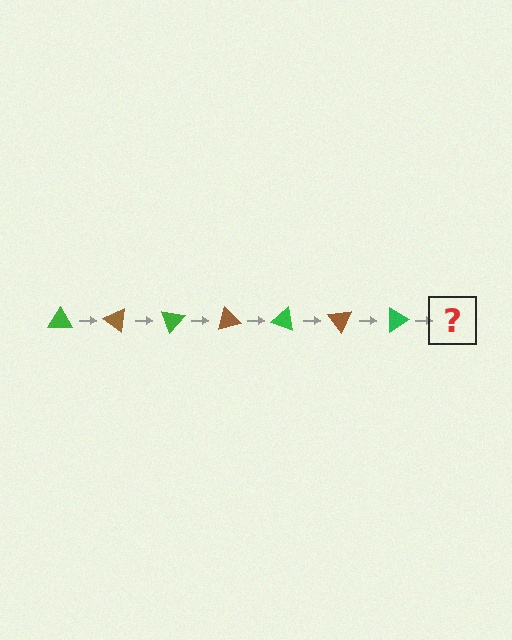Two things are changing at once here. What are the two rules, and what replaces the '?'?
The two rules are that it rotates 35 degrees each step and the color cycles through green and brown. The '?' should be a brown triangle, rotated 245 degrees from the start.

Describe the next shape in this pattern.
It should be a brown triangle, rotated 245 degrees from the start.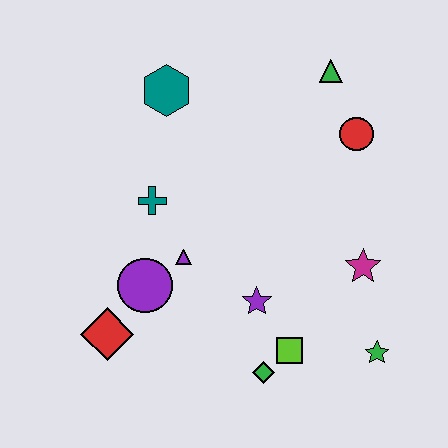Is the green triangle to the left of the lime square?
No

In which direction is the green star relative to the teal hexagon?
The green star is below the teal hexagon.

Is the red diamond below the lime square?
No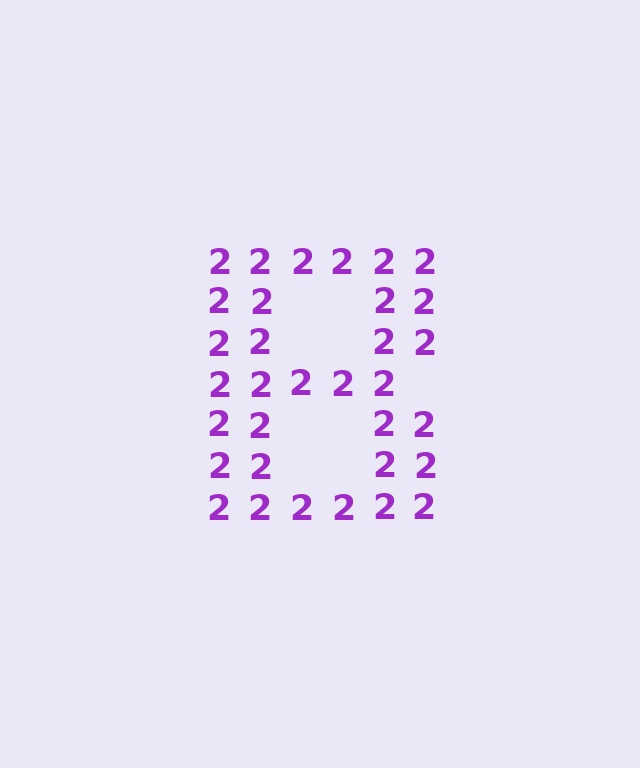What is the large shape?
The large shape is the letter B.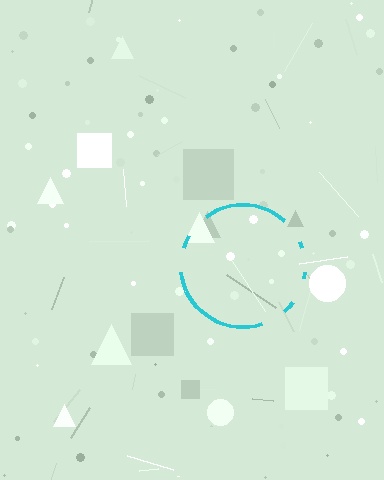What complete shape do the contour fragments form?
The contour fragments form a circle.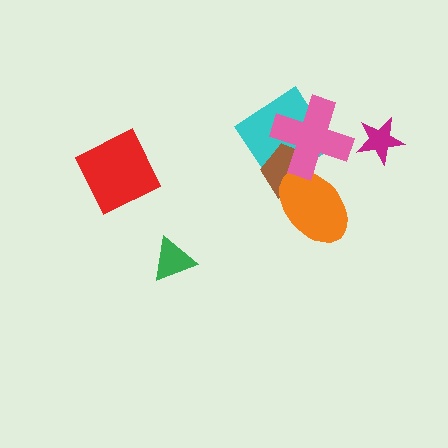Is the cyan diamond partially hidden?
Yes, it is partially covered by another shape.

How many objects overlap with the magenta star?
0 objects overlap with the magenta star.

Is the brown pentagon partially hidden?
Yes, it is partially covered by another shape.